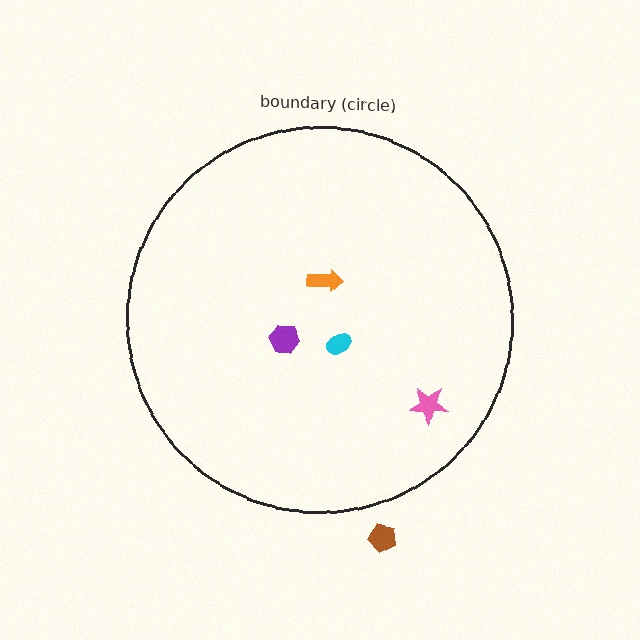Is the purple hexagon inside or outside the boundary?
Inside.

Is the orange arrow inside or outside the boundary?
Inside.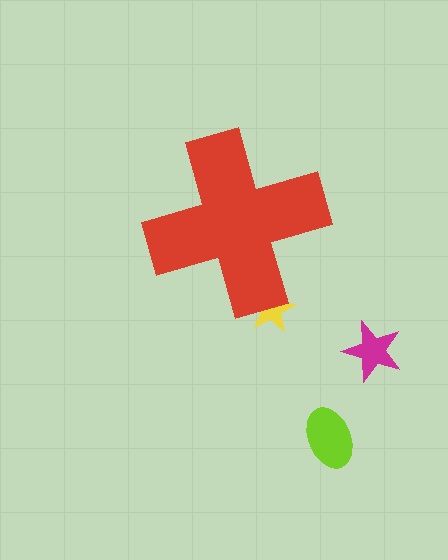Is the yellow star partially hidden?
Yes, the yellow star is partially hidden behind the red cross.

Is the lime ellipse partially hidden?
No, the lime ellipse is fully visible.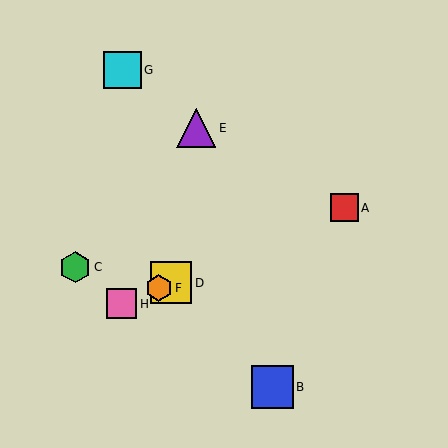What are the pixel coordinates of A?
Object A is at (344, 208).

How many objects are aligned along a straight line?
4 objects (A, D, F, H) are aligned along a straight line.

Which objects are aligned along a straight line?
Objects A, D, F, H are aligned along a straight line.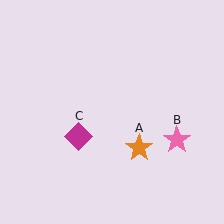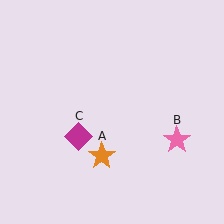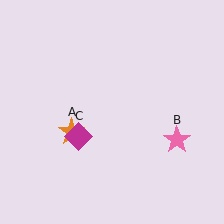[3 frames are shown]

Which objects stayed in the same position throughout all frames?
Pink star (object B) and magenta diamond (object C) remained stationary.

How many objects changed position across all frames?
1 object changed position: orange star (object A).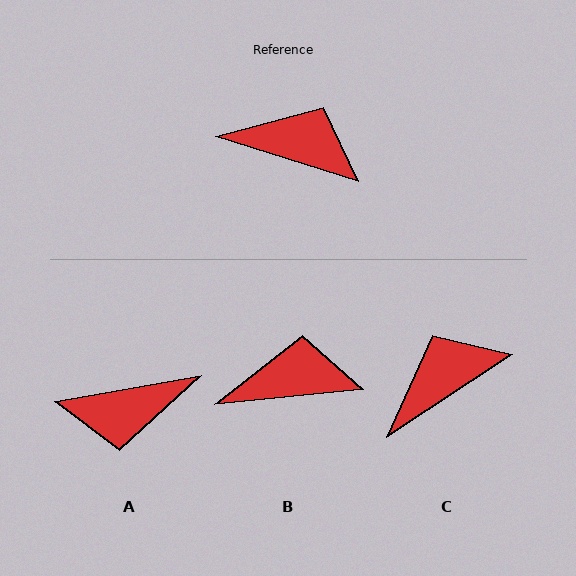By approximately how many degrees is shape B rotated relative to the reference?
Approximately 23 degrees counter-clockwise.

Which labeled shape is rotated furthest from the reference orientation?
A, about 153 degrees away.